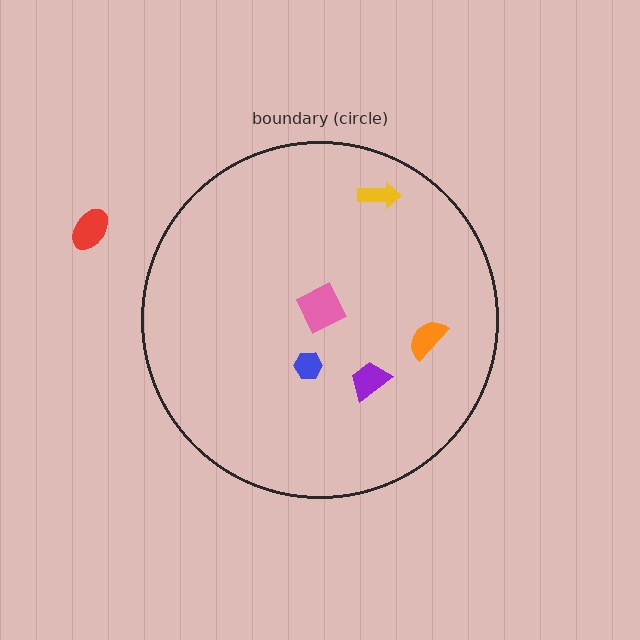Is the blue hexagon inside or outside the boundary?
Inside.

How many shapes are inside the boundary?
5 inside, 1 outside.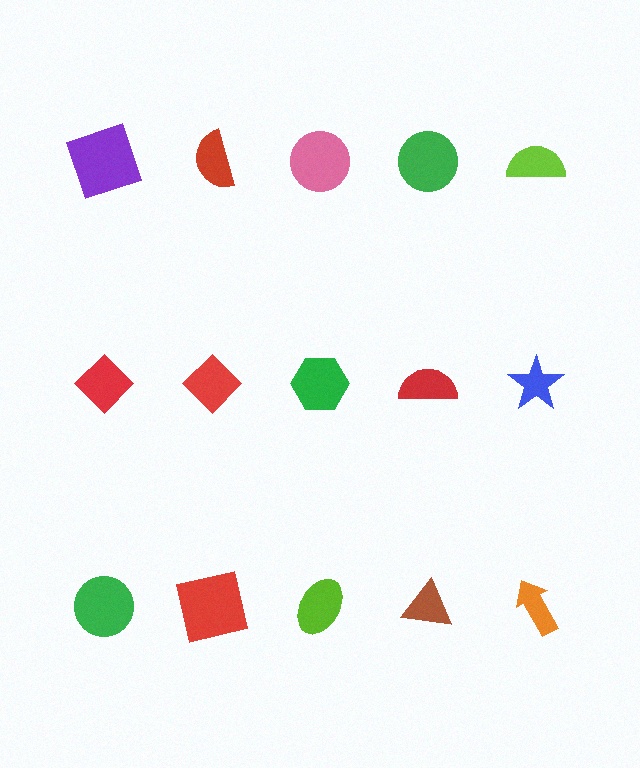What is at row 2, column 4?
A red semicircle.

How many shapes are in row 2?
5 shapes.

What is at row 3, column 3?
A lime ellipse.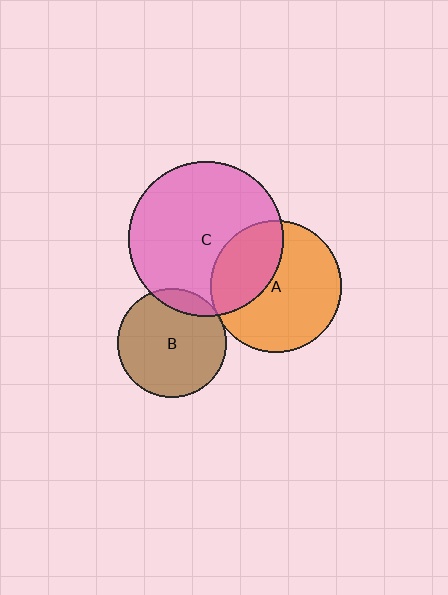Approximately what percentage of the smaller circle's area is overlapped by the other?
Approximately 5%.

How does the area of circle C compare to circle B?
Approximately 2.0 times.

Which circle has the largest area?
Circle C (pink).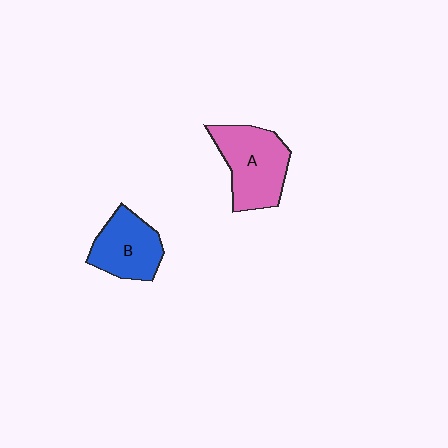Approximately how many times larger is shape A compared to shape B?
Approximately 1.2 times.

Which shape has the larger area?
Shape A (pink).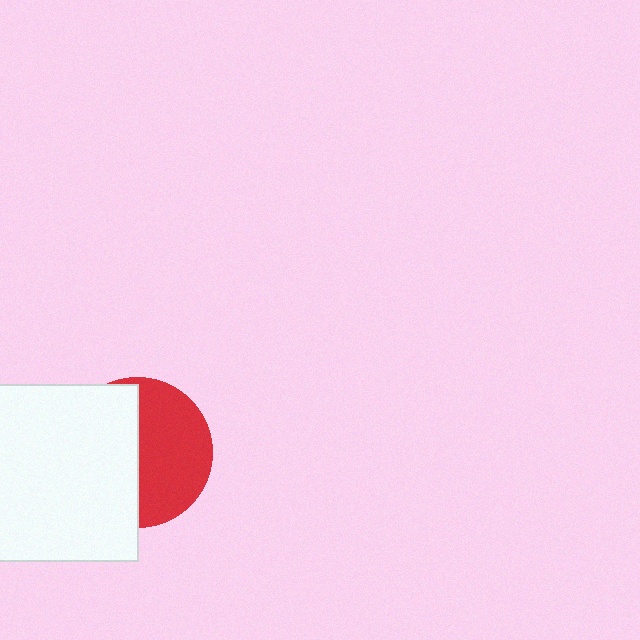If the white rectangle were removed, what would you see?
You would see the complete red circle.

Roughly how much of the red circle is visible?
About half of it is visible (roughly 49%).